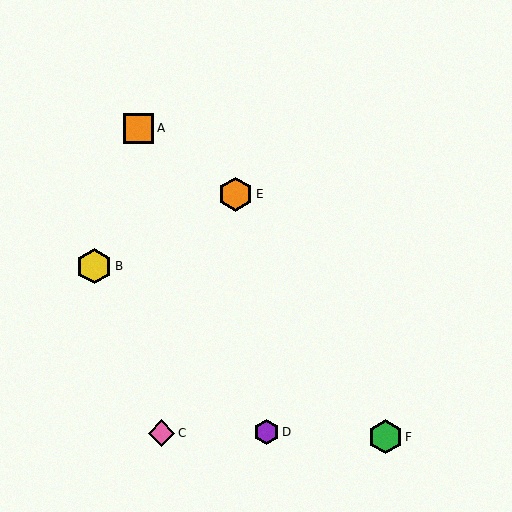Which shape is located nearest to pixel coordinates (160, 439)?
The pink diamond (labeled C) at (162, 433) is nearest to that location.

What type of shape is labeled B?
Shape B is a yellow hexagon.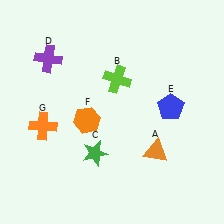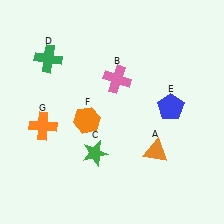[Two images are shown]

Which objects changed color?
B changed from lime to pink. D changed from purple to green.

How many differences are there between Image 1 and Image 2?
There are 2 differences between the two images.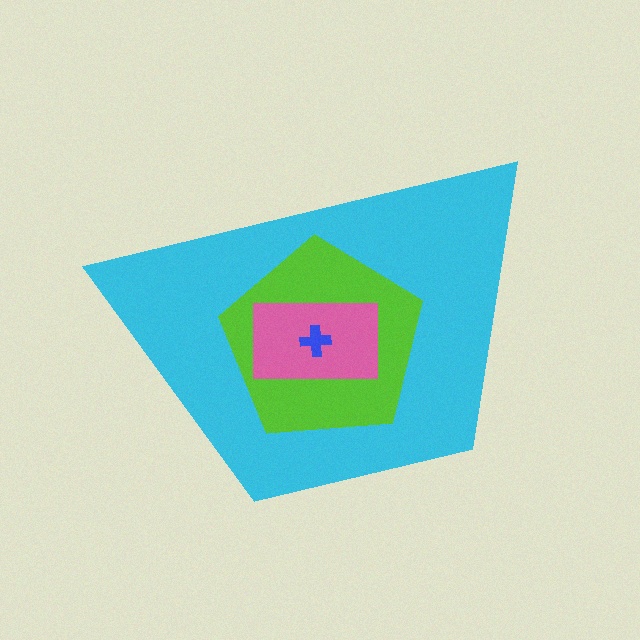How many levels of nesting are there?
4.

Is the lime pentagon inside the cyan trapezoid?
Yes.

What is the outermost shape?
The cyan trapezoid.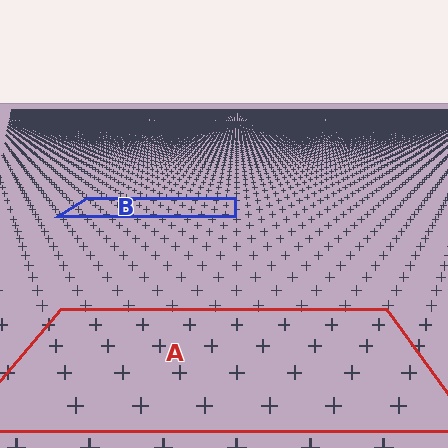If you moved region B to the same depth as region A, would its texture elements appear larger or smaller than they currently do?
They would appear larger. At a closer depth, the same texture elements are projected at a bigger on-screen size.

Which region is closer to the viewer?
Region A is closer. The texture elements there are larger and more spread out.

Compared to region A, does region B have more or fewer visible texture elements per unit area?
Region B has more texture elements per unit area — they are packed more densely because it is farther away.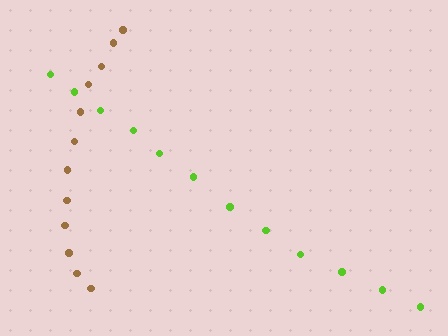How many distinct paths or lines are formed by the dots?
There are 2 distinct paths.